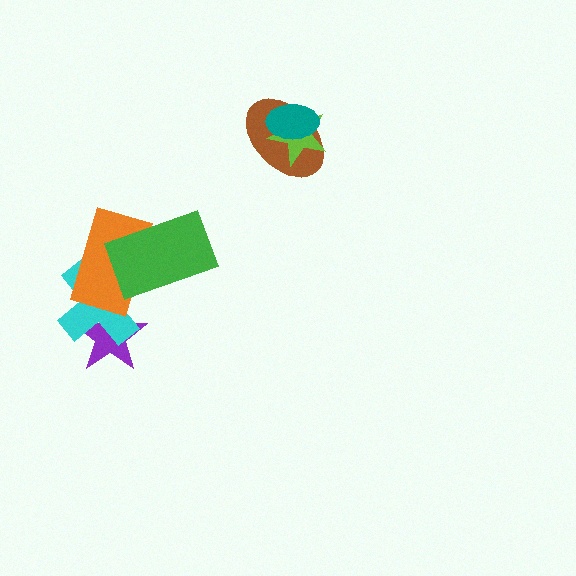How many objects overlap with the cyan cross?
3 objects overlap with the cyan cross.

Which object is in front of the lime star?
The teal ellipse is in front of the lime star.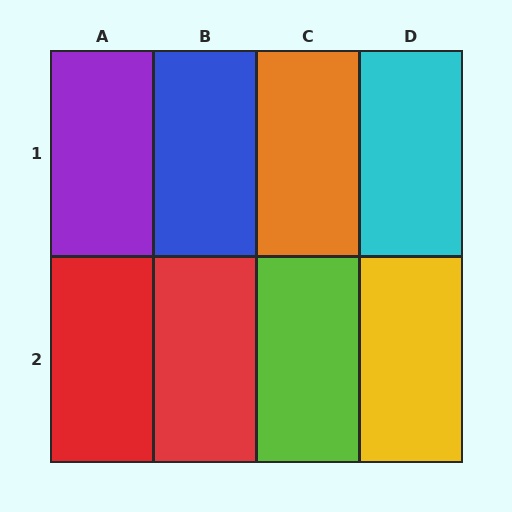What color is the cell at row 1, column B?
Blue.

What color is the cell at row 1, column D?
Cyan.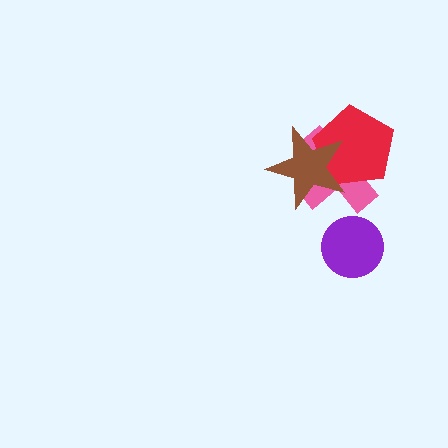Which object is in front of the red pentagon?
The brown star is in front of the red pentagon.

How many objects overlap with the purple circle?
0 objects overlap with the purple circle.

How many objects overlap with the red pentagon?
2 objects overlap with the red pentagon.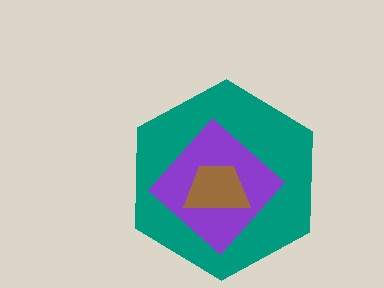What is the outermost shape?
The teal hexagon.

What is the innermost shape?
The brown trapezoid.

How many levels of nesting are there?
3.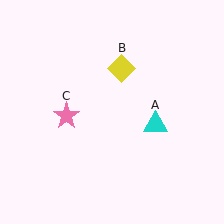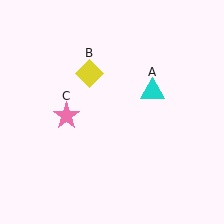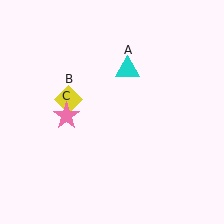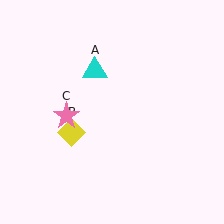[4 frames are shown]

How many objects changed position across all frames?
2 objects changed position: cyan triangle (object A), yellow diamond (object B).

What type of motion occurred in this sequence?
The cyan triangle (object A), yellow diamond (object B) rotated counterclockwise around the center of the scene.